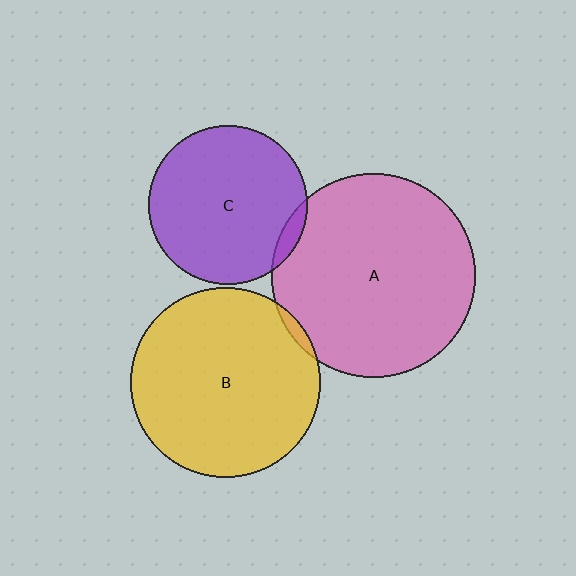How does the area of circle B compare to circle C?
Approximately 1.4 times.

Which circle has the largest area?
Circle A (pink).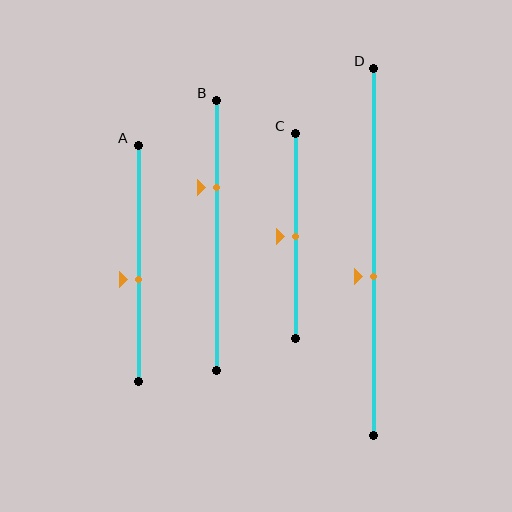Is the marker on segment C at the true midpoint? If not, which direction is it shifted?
Yes, the marker on segment C is at the true midpoint.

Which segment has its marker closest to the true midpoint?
Segment C has its marker closest to the true midpoint.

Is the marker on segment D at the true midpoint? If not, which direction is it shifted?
No, the marker on segment D is shifted downward by about 7% of the segment length.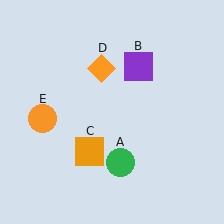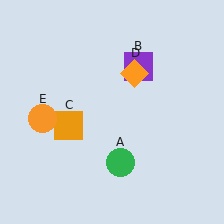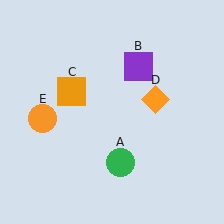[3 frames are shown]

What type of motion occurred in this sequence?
The orange square (object C), orange diamond (object D) rotated clockwise around the center of the scene.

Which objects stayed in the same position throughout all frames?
Green circle (object A) and purple square (object B) and orange circle (object E) remained stationary.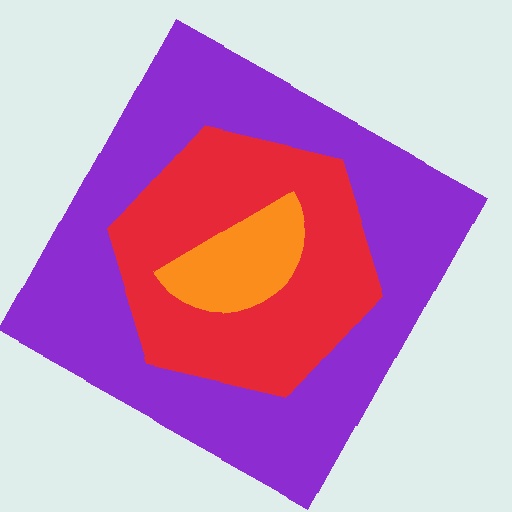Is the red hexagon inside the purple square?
Yes.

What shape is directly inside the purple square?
The red hexagon.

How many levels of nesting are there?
3.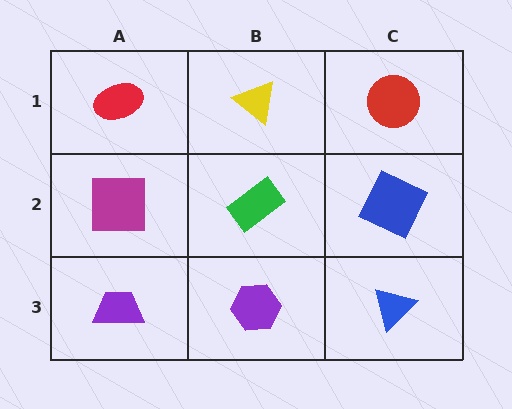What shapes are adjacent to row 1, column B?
A green rectangle (row 2, column B), a red ellipse (row 1, column A), a red circle (row 1, column C).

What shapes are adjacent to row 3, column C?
A blue square (row 2, column C), a purple hexagon (row 3, column B).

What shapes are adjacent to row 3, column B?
A green rectangle (row 2, column B), a purple trapezoid (row 3, column A), a blue triangle (row 3, column C).